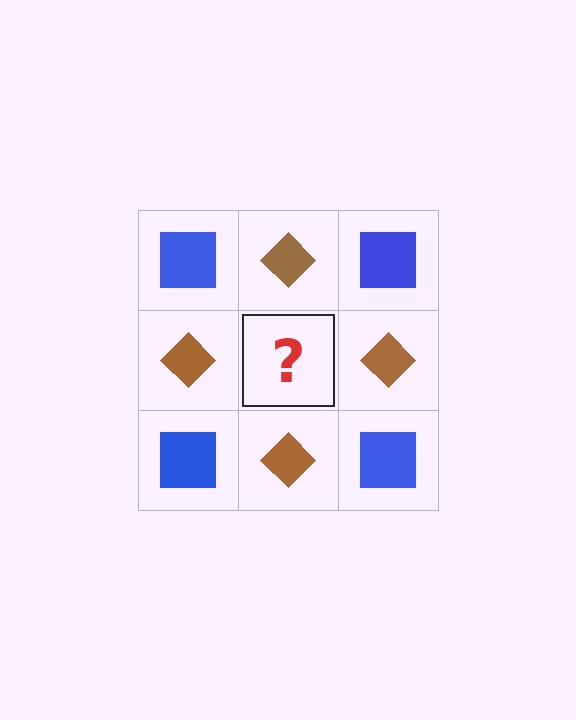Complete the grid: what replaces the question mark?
The question mark should be replaced with a blue square.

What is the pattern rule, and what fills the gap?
The rule is that it alternates blue square and brown diamond in a checkerboard pattern. The gap should be filled with a blue square.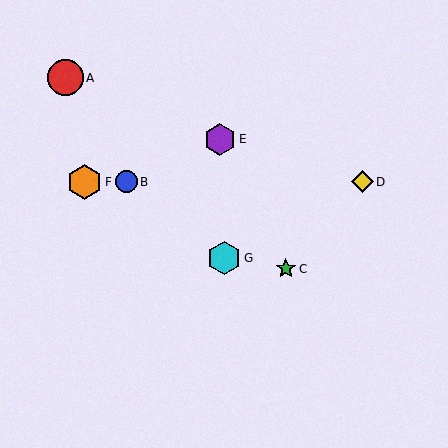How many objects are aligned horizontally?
3 objects (B, D, F) are aligned horizontally.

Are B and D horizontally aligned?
Yes, both are at y≈182.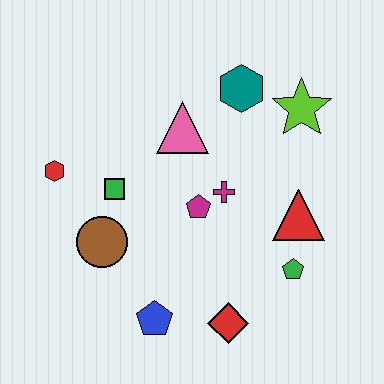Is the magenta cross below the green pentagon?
No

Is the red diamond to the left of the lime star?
Yes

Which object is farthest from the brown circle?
The lime star is farthest from the brown circle.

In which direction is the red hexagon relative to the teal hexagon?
The red hexagon is to the left of the teal hexagon.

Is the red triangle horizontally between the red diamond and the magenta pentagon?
No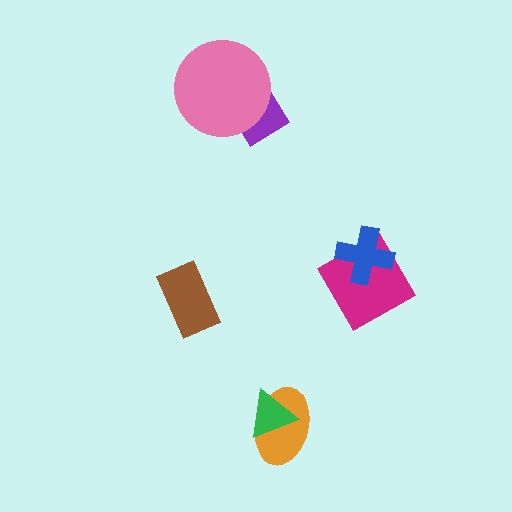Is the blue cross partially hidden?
No, no other shape covers it.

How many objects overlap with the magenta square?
1 object overlaps with the magenta square.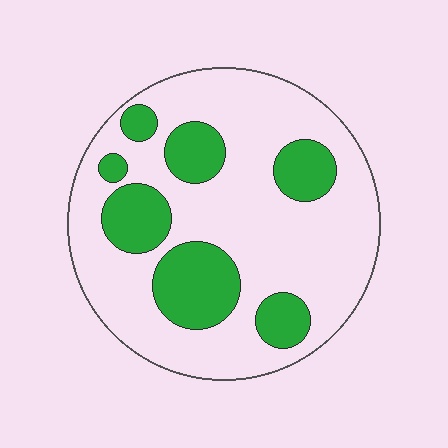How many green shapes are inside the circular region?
7.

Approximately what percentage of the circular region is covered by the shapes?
Approximately 25%.